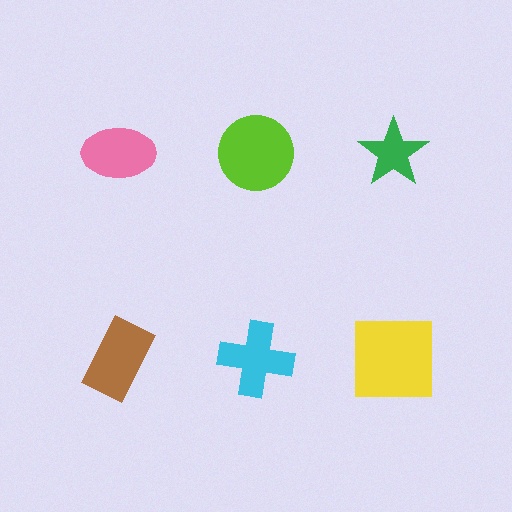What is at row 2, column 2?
A cyan cross.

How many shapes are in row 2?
3 shapes.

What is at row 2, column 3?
A yellow square.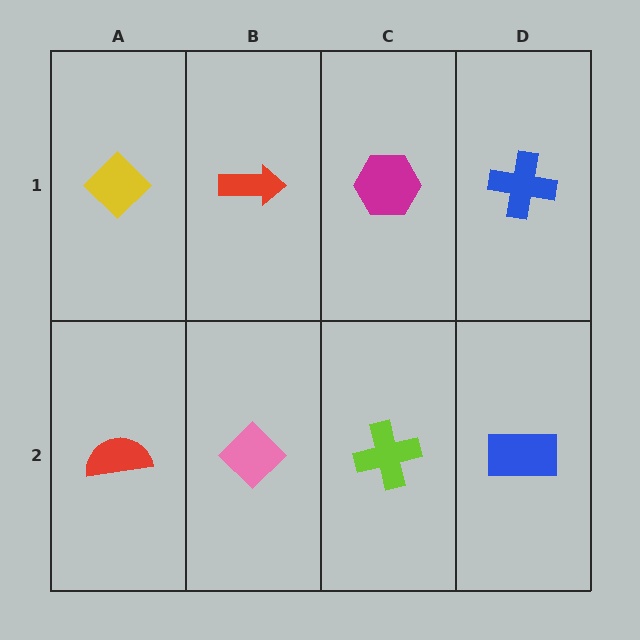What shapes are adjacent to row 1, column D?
A blue rectangle (row 2, column D), a magenta hexagon (row 1, column C).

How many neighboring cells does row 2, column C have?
3.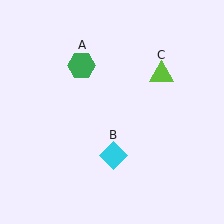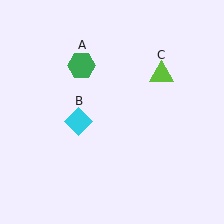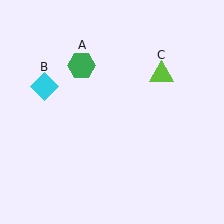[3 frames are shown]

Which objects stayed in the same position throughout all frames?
Green hexagon (object A) and lime triangle (object C) remained stationary.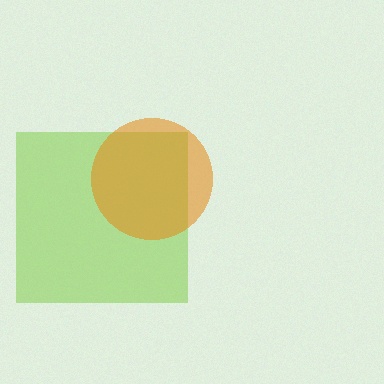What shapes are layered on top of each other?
The layered shapes are: a lime square, an orange circle.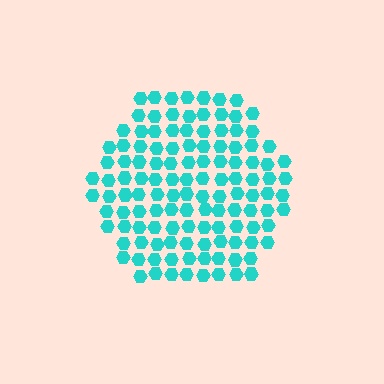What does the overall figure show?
The overall figure shows a hexagon.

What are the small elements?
The small elements are hexagons.